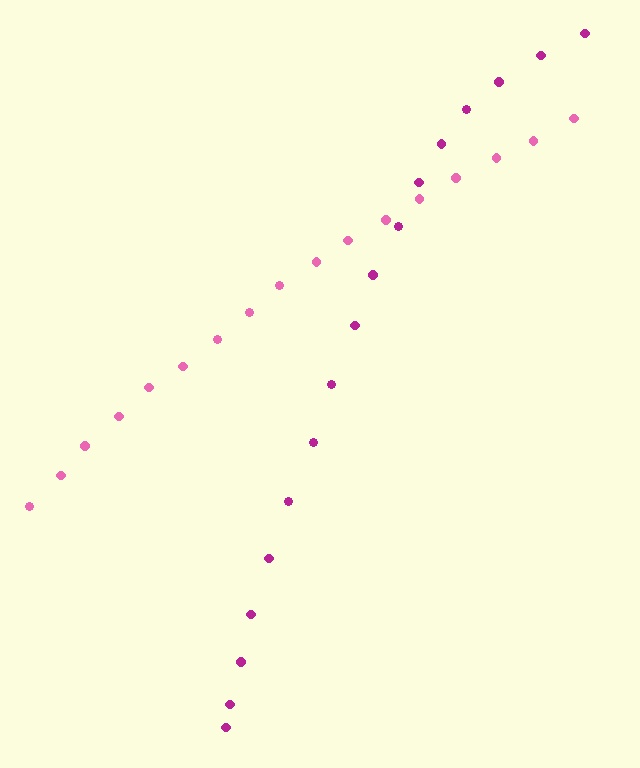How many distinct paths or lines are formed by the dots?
There are 2 distinct paths.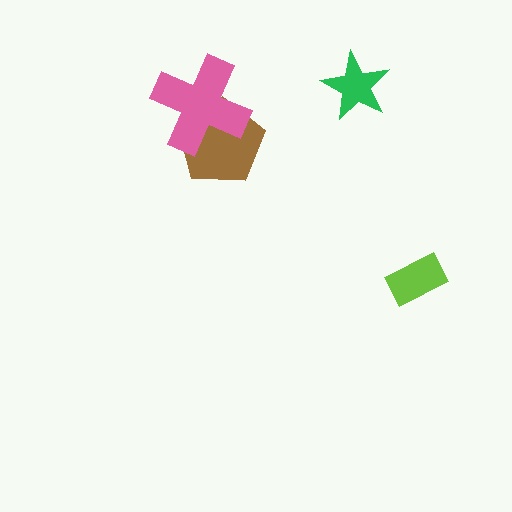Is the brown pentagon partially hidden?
Yes, it is partially covered by another shape.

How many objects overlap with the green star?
0 objects overlap with the green star.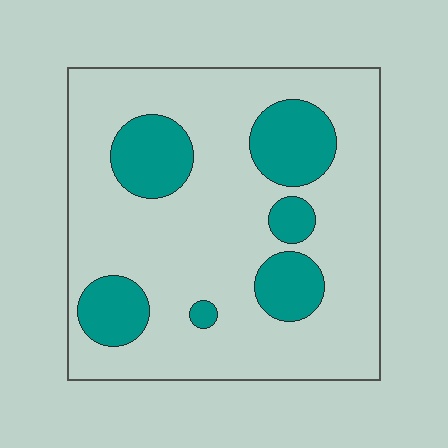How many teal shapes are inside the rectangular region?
6.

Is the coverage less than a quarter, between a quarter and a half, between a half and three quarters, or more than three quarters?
Less than a quarter.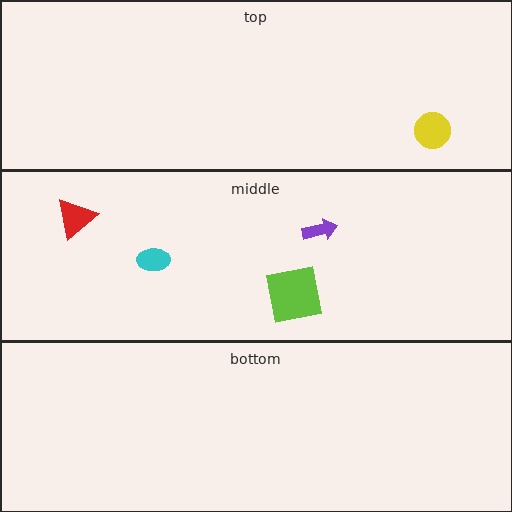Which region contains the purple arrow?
The middle region.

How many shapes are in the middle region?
4.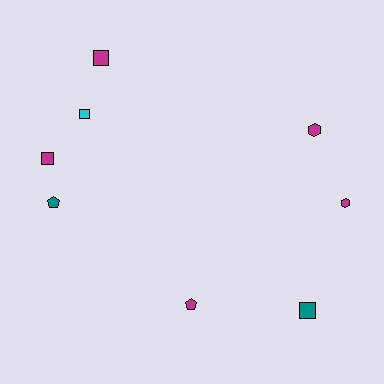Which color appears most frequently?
Magenta, with 5 objects.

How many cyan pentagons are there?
There are no cyan pentagons.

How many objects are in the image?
There are 8 objects.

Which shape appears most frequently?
Square, with 4 objects.